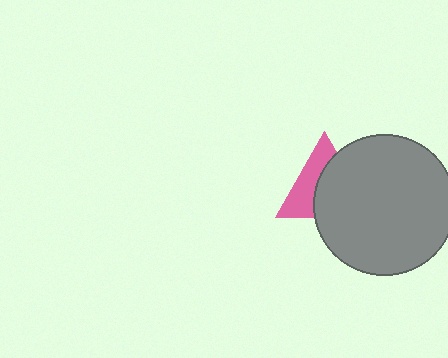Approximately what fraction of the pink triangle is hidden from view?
Roughly 55% of the pink triangle is hidden behind the gray circle.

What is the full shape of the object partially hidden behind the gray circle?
The partially hidden object is a pink triangle.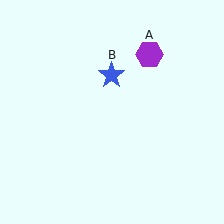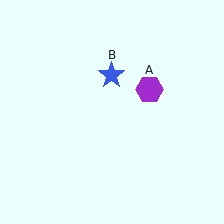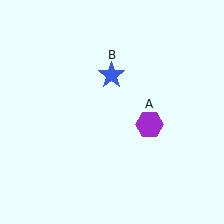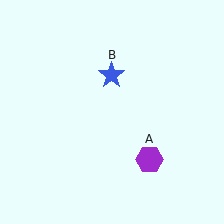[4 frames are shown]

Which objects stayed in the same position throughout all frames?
Blue star (object B) remained stationary.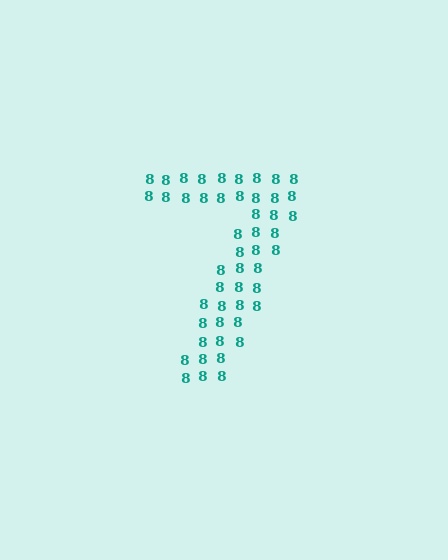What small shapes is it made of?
It is made of small digit 8's.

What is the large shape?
The large shape is the digit 7.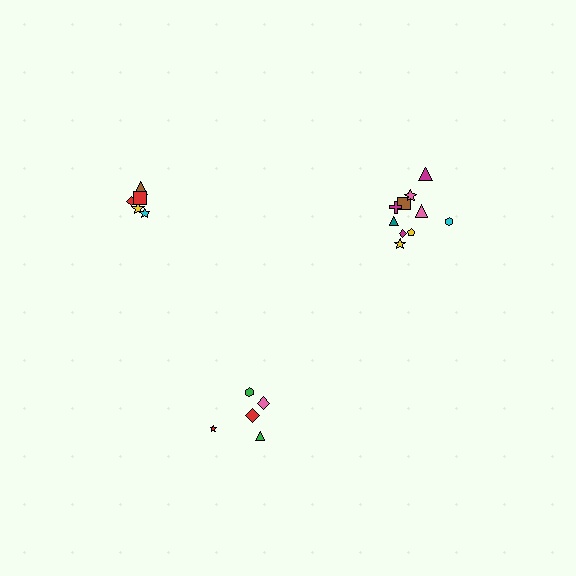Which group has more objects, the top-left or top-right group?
The top-right group.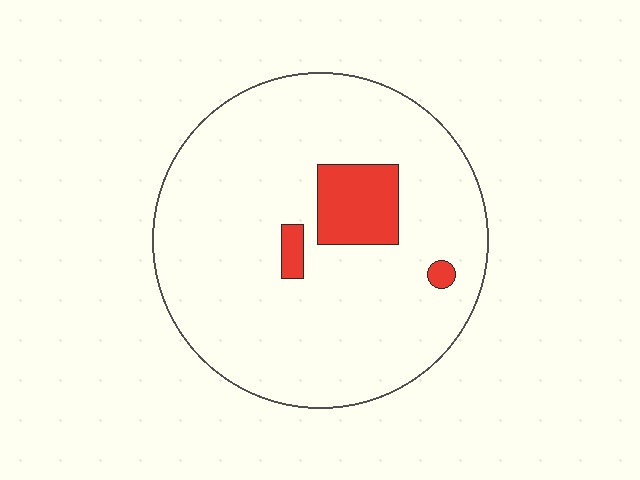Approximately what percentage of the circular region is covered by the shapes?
Approximately 10%.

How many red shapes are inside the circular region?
3.